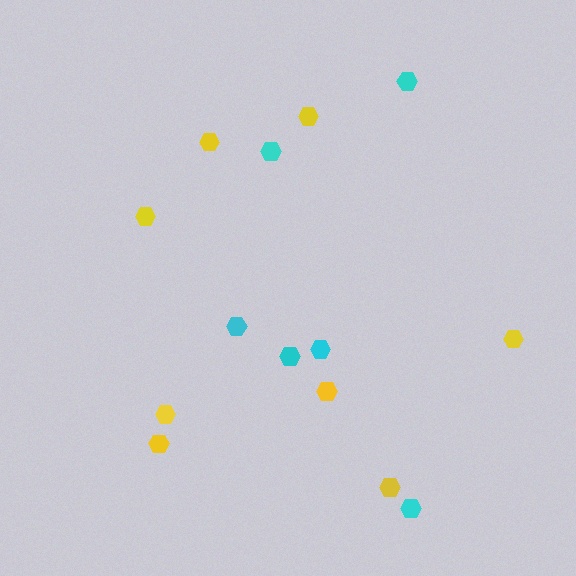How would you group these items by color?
There are 2 groups: one group of yellow hexagons (8) and one group of cyan hexagons (6).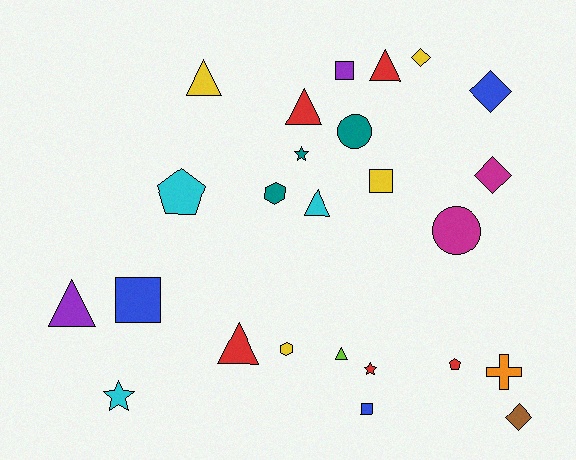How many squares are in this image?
There are 4 squares.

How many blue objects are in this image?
There are 3 blue objects.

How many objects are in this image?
There are 25 objects.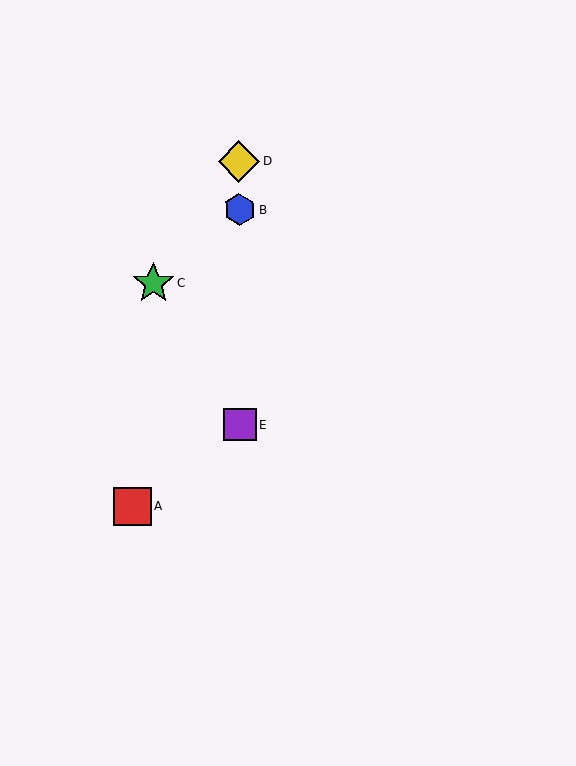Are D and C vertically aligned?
No, D is at x≈239 and C is at x≈153.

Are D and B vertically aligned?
Yes, both are at x≈239.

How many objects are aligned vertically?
3 objects (B, D, E) are aligned vertically.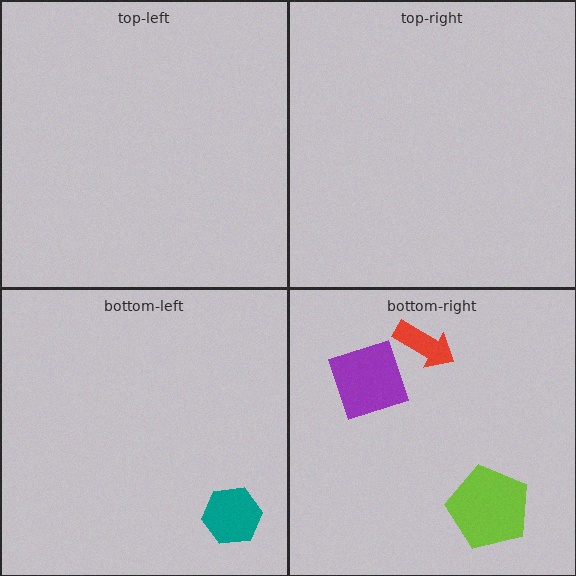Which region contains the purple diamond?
The bottom-right region.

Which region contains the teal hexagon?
The bottom-left region.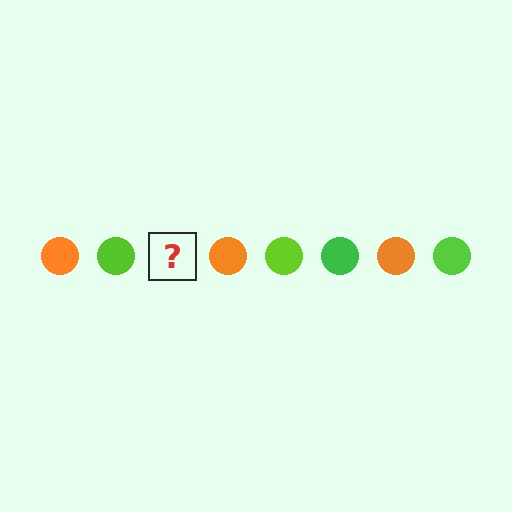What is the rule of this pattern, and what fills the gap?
The rule is that the pattern cycles through orange, lime, green circles. The gap should be filled with a green circle.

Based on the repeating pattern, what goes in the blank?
The blank should be a green circle.